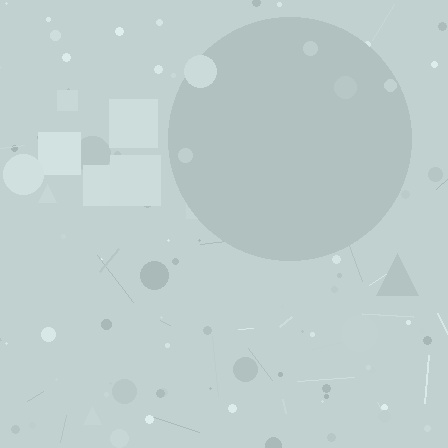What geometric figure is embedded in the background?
A circle is embedded in the background.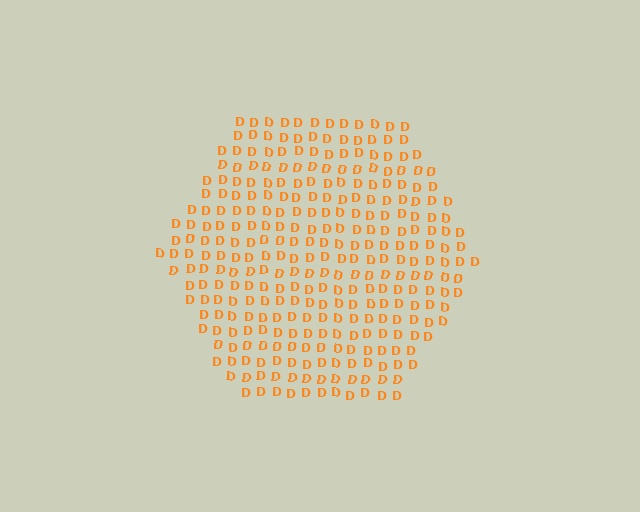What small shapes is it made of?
It is made of small letter D's.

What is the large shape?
The large shape is a hexagon.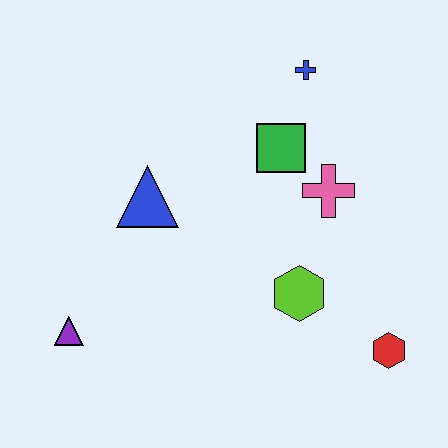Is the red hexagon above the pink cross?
No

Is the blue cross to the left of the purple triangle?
No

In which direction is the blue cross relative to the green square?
The blue cross is above the green square.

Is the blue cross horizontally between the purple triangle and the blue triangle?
No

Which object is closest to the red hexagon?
The lime hexagon is closest to the red hexagon.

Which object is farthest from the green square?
The purple triangle is farthest from the green square.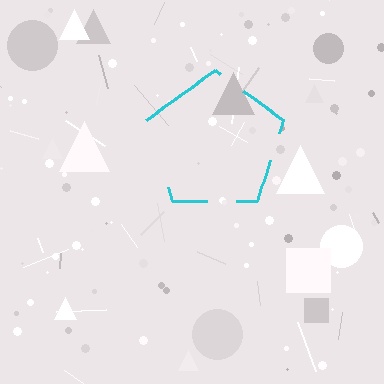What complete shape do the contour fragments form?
The contour fragments form a pentagon.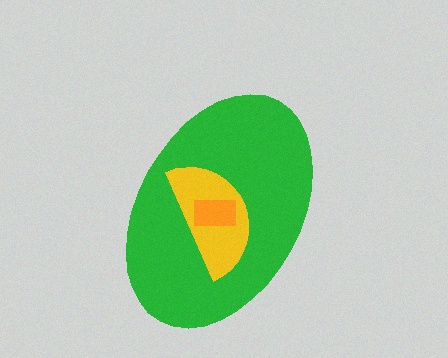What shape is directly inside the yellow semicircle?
The orange rectangle.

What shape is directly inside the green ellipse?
The yellow semicircle.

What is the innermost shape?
The orange rectangle.